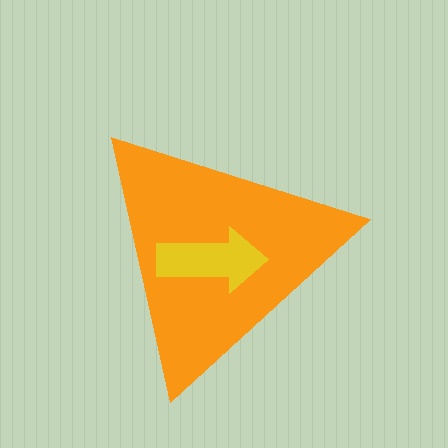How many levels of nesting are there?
2.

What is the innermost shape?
The yellow arrow.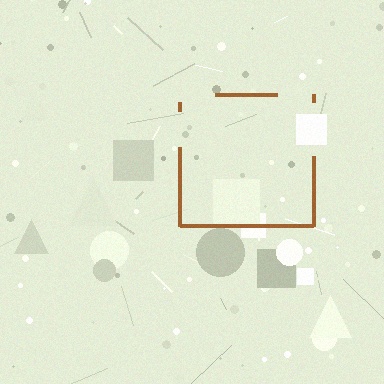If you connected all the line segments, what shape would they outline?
They would outline a square.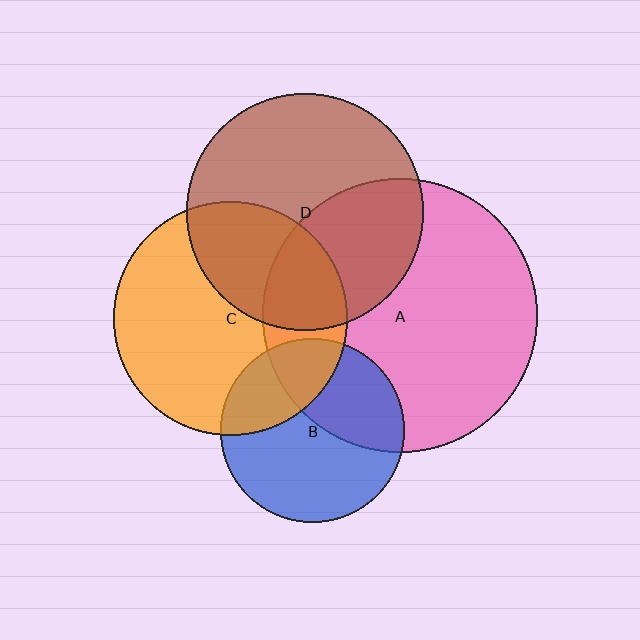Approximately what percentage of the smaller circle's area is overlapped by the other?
Approximately 40%.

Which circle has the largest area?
Circle A (pink).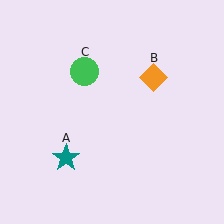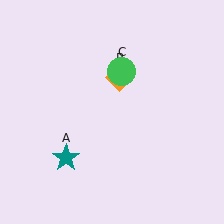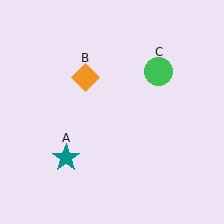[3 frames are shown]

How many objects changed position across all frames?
2 objects changed position: orange diamond (object B), green circle (object C).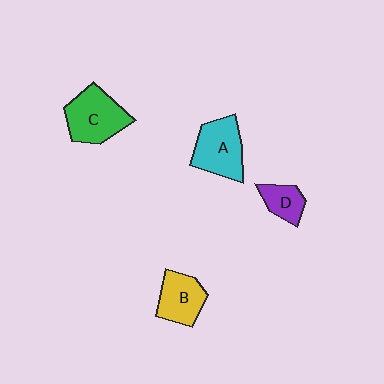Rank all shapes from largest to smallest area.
From largest to smallest: C (green), A (cyan), B (yellow), D (purple).